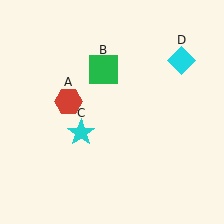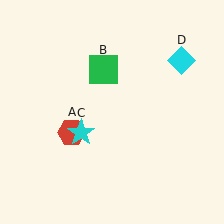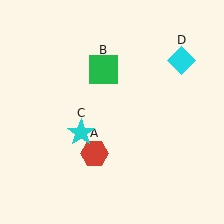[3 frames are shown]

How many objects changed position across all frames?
1 object changed position: red hexagon (object A).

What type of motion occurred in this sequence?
The red hexagon (object A) rotated counterclockwise around the center of the scene.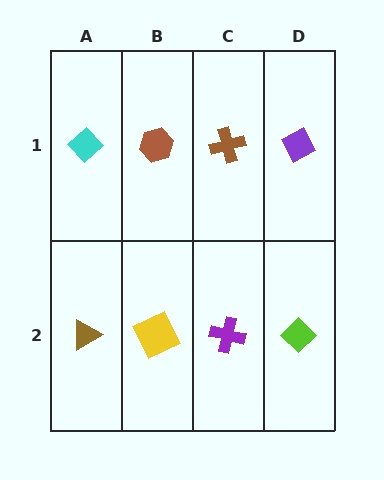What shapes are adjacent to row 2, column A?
A cyan diamond (row 1, column A), a yellow square (row 2, column B).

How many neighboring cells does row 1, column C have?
3.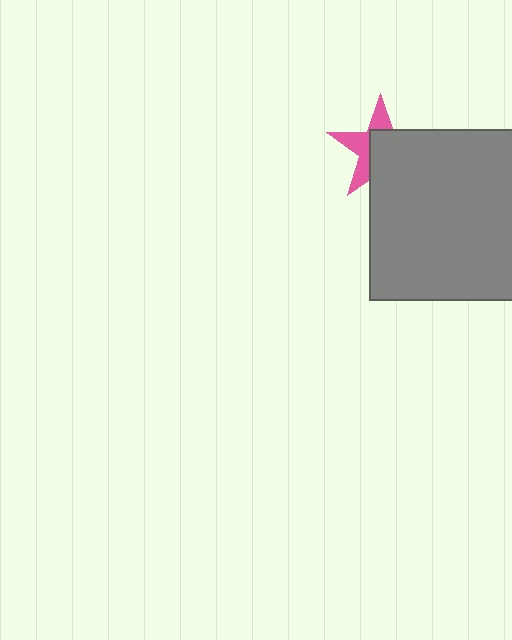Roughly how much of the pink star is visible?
A small part of it is visible (roughly 43%).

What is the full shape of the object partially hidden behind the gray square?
The partially hidden object is a pink star.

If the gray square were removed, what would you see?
You would see the complete pink star.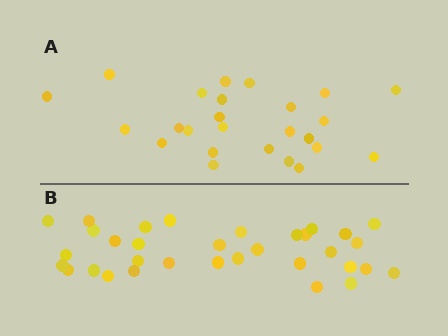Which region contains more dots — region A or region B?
Region B (the bottom region) has more dots.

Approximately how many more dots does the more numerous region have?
Region B has roughly 8 or so more dots than region A.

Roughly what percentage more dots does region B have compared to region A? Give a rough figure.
About 30% more.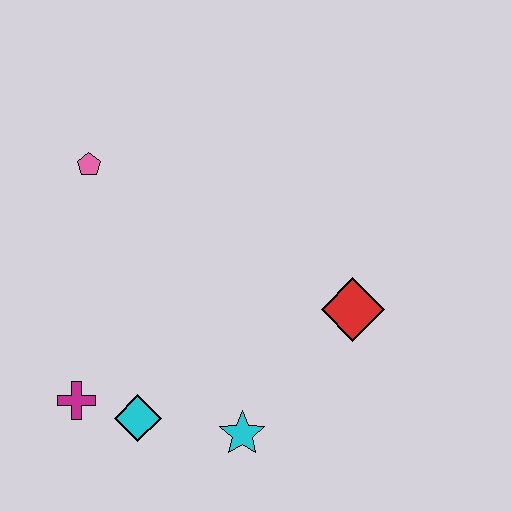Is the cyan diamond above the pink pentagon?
No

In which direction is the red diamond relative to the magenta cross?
The red diamond is to the right of the magenta cross.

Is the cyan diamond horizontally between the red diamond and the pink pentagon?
Yes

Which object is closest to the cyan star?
The cyan diamond is closest to the cyan star.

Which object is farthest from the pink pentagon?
The cyan star is farthest from the pink pentagon.